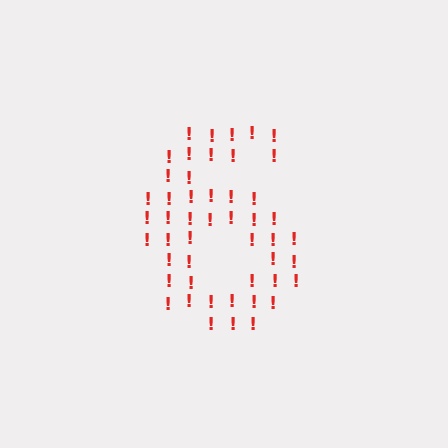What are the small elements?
The small elements are exclamation marks.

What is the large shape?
The large shape is the digit 6.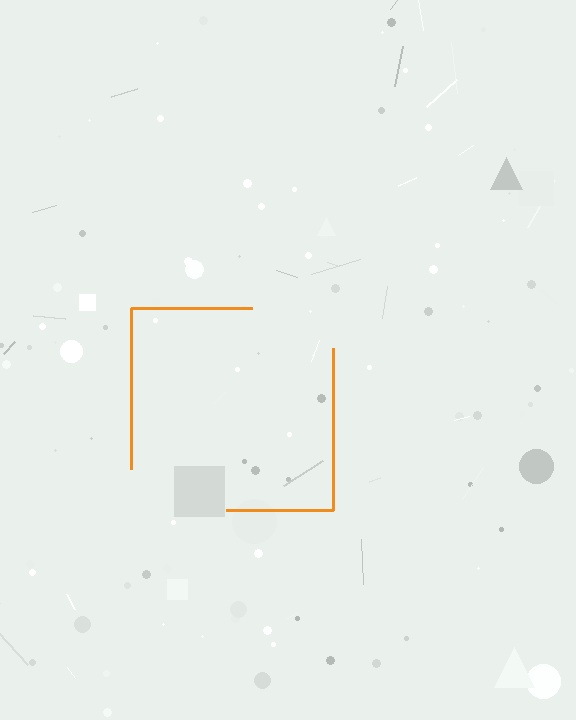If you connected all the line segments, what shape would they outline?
They would outline a square.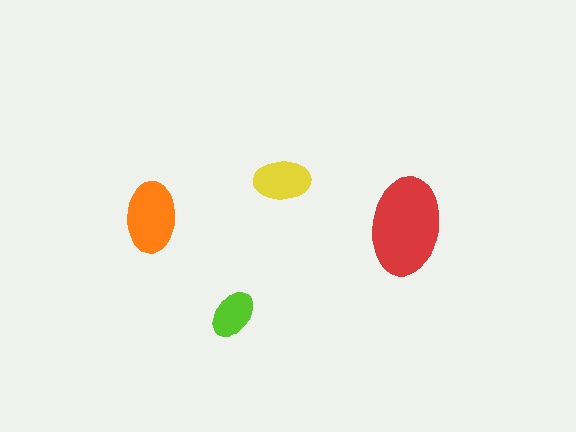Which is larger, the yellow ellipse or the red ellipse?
The red one.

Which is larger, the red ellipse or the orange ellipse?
The red one.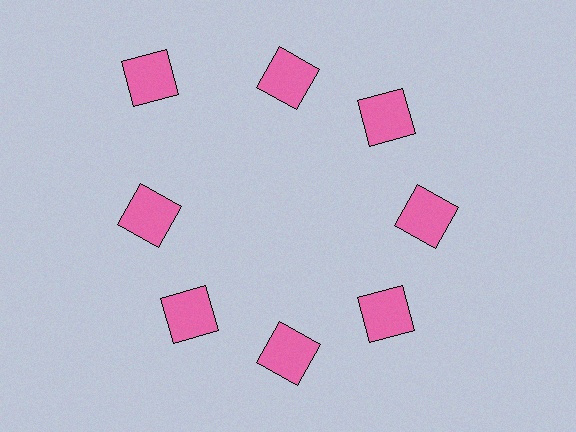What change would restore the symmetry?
The symmetry would be restored by moving it inward, back onto the ring so that all 8 squares sit at equal angles and equal distance from the center.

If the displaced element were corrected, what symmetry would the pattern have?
It would have 8-fold rotational symmetry — the pattern would map onto itself every 45 degrees.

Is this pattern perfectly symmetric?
No. The 8 pink squares are arranged in a ring, but one element near the 10 o'clock position is pushed outward from the center, breaking the 8-fold rotational symmetry.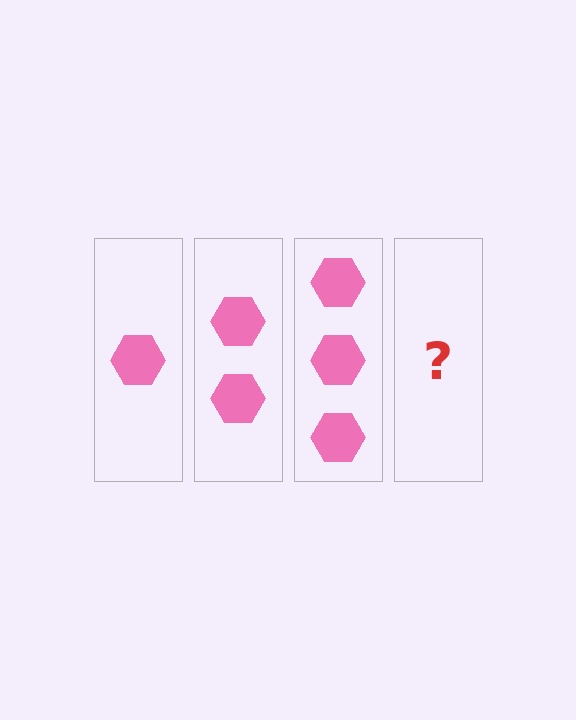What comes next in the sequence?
The next element should be 4 hexagons.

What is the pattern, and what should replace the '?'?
The pattern is that each step adds one more hexagon. The '?' should be 4 hexagons.